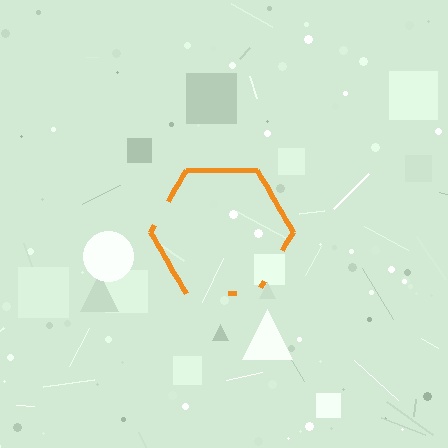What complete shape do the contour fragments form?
The contour fragments form a hexagon.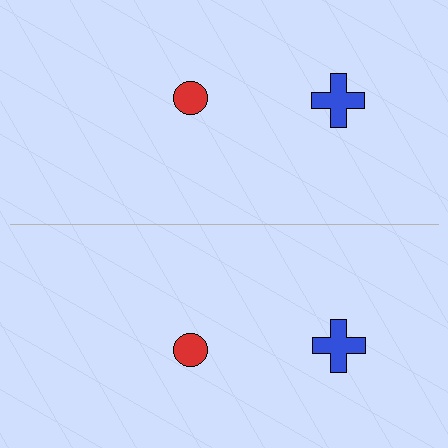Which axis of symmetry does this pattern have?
The pattern has a horizontal axis of symmetry running through the center of the image.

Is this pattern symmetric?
Yes, this pattern has bilateral (reflection) symmetry.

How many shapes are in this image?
There are 4 shapes in this image.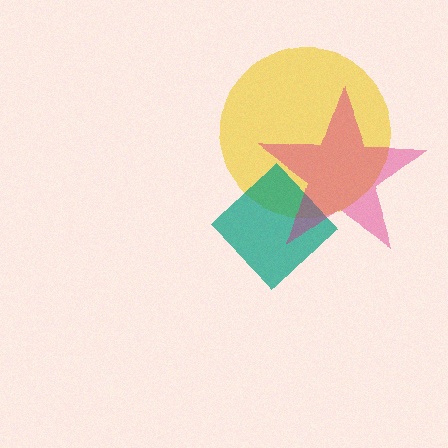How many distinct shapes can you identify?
There are 3 distinct shapes: a yellow circle, a teal diamond, a magenta star.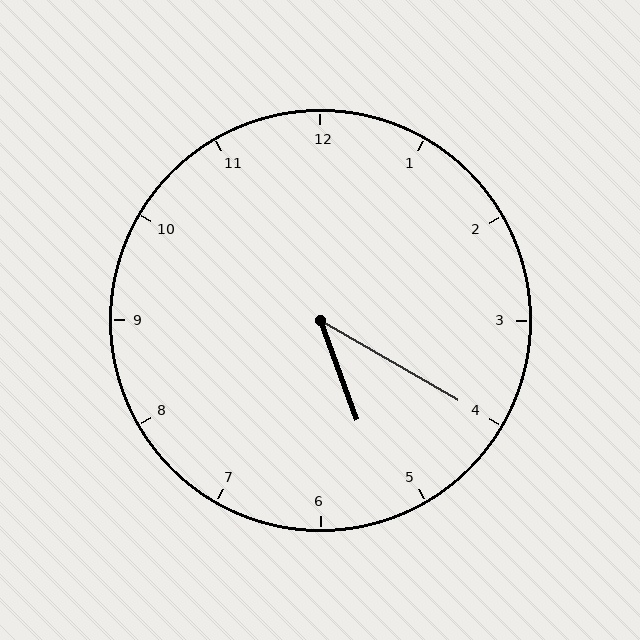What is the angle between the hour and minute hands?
Approximately 40 degrees.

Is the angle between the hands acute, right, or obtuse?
It is acute.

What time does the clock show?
5:20.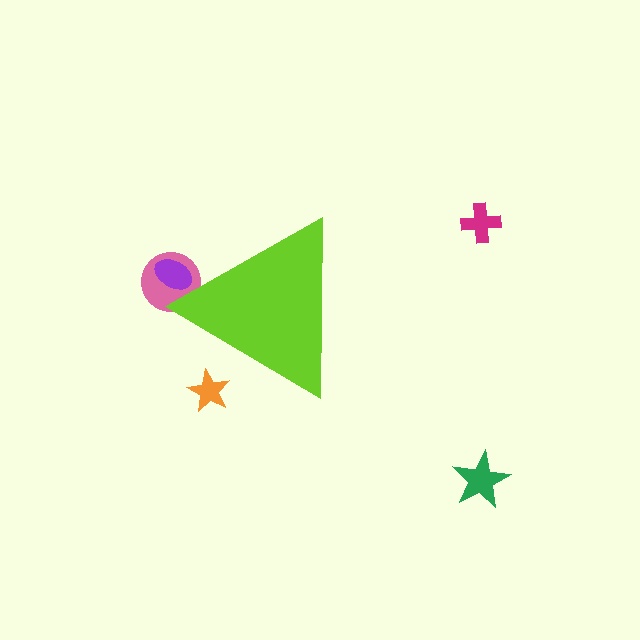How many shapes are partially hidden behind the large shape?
3 shapes are partially hidden.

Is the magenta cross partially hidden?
No, the magenta cross is fully visible.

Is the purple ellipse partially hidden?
Yes, the purple ellipse is partially hidden behind the lime triangle.